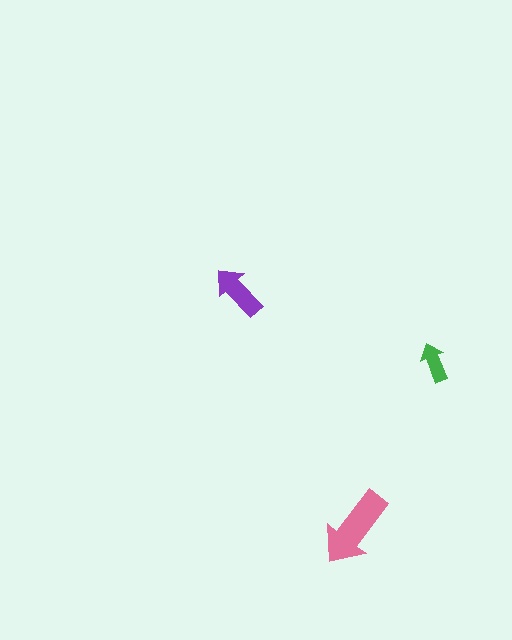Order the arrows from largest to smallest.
the pink one, the purple one, the green one.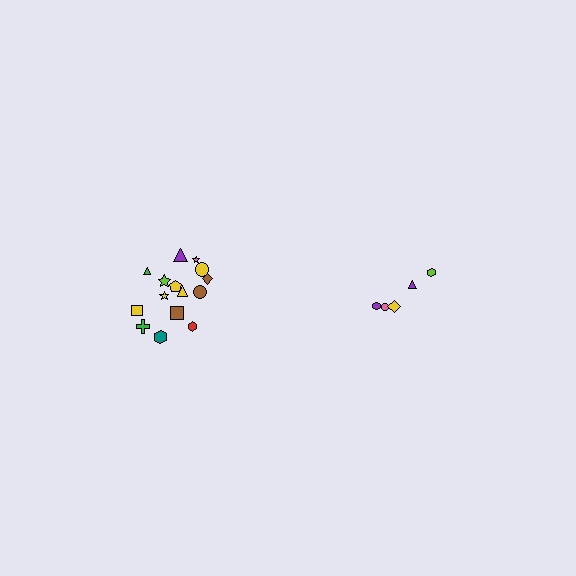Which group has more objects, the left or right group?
The left group.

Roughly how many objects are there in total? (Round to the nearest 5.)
Roughly 20 objects in total.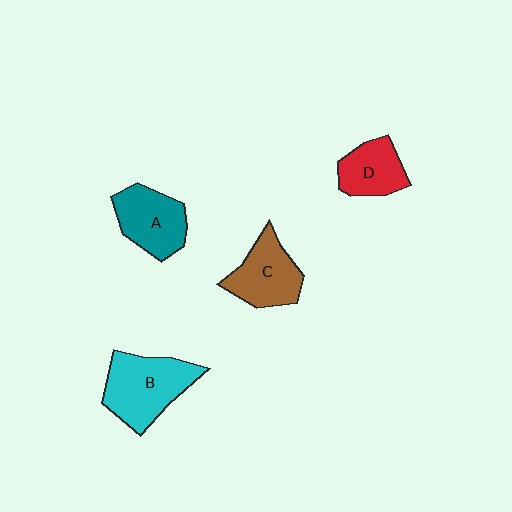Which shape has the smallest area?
Shape D (red).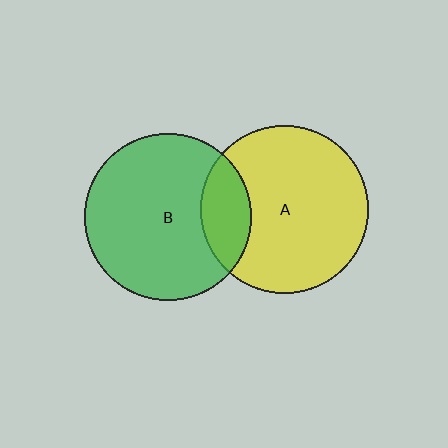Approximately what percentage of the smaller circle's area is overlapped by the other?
Approximately 20%.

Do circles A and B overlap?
Yes.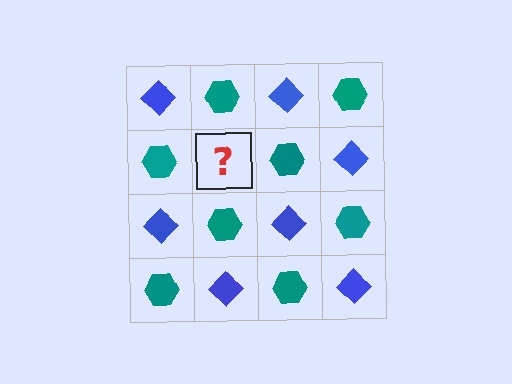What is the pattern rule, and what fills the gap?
The rule is that it alternates blue diamond and teal hexagon in a checkerboard pattern. The gap should be filled with a blue diamond.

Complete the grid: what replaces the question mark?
The question mark should be replaced with a blue diamond.